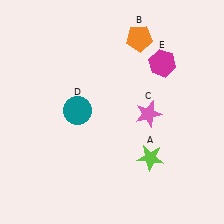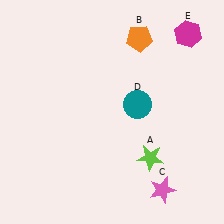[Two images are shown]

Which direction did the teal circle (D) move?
The teal circle (D) moved right.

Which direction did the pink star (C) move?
The pink star (C) moved down.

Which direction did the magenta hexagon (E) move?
The magenta hexagon (E) moved up.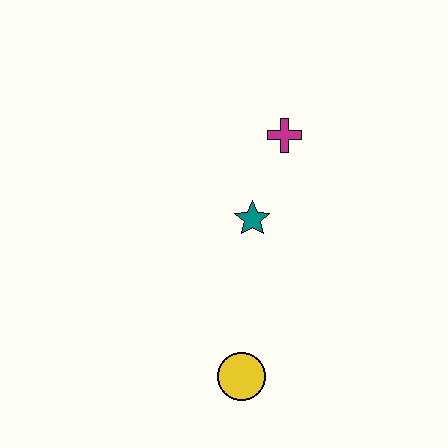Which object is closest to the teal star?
The magenta cross is closest to the teal star.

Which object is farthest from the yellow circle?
The magenta cross is farthest from the yellow circle.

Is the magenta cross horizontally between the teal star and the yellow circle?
No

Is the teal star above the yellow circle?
Yes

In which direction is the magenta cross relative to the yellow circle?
The magenta cross is above the yellow circle.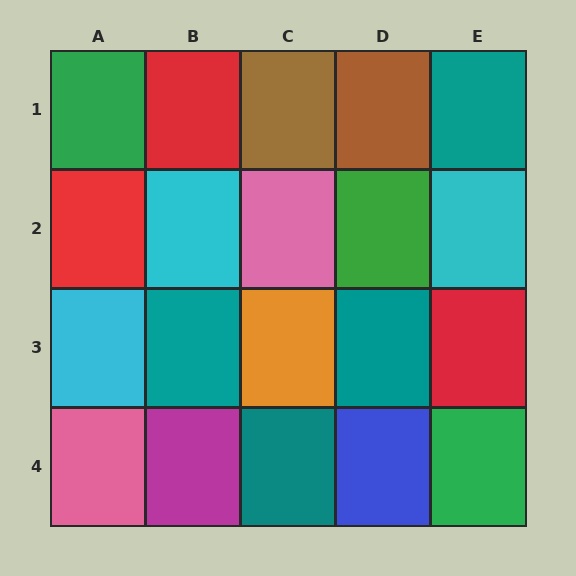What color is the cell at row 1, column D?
Brown.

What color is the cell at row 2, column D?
Green.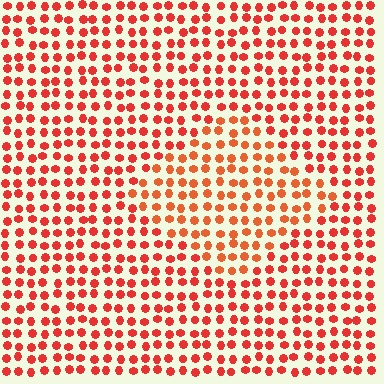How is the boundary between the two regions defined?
The boundary is defined purely by a slight shift in hue (about 16 degrees). Spacing, size, and orientation are identical on both sides.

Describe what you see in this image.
The image is filled with small red elements in a uniform arrangement. A diamond-shaped region is visible where the elements are tinted to a slightly different hue, forming a subtle color boundary.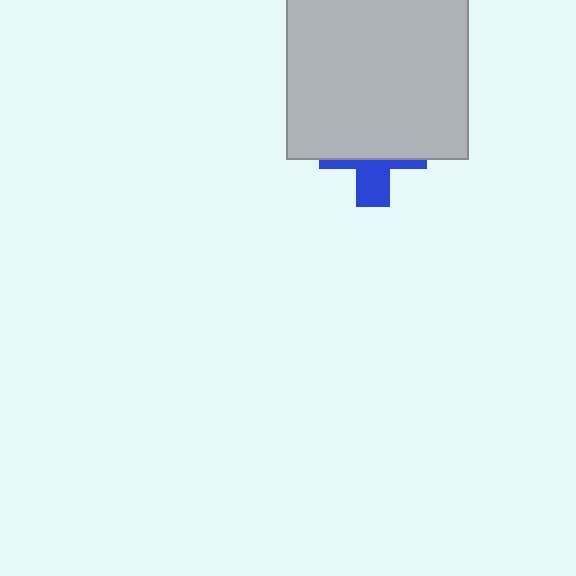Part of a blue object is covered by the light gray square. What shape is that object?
It is a cross.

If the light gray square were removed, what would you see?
You would see the complete blue cross.